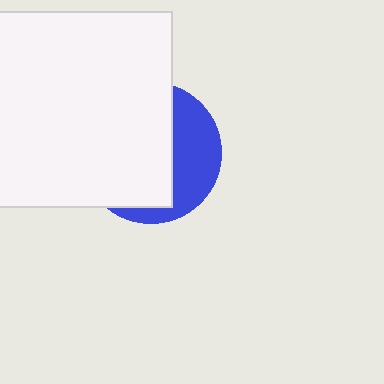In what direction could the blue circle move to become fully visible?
The blue circle could move right. That would shift it out from behind the white square entirely.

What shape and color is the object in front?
The object in front is a white square.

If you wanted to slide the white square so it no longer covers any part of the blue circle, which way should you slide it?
Slide it left — that is the most direct way to separate the two shapes.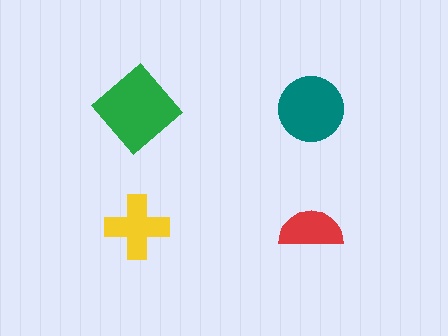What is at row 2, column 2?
A red semicircle.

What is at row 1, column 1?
A green diamond.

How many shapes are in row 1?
2 shapes.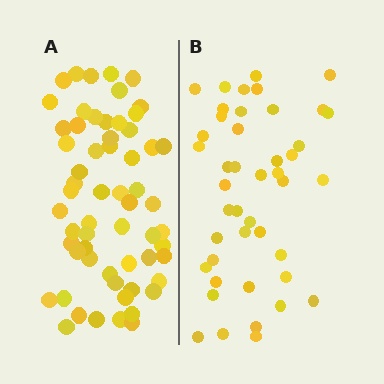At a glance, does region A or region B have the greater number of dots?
Region A (the left region) has more dots.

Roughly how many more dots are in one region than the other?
Region A has approximately 15 more dots than region B.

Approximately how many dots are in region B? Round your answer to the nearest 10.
About 40 dots. (The exact count is 44, which rounds to 40.)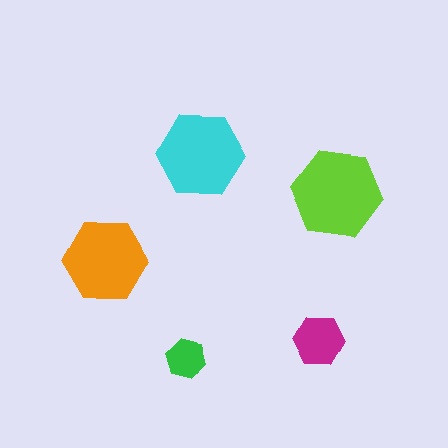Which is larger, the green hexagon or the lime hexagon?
The lime one.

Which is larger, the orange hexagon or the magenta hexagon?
The orange one.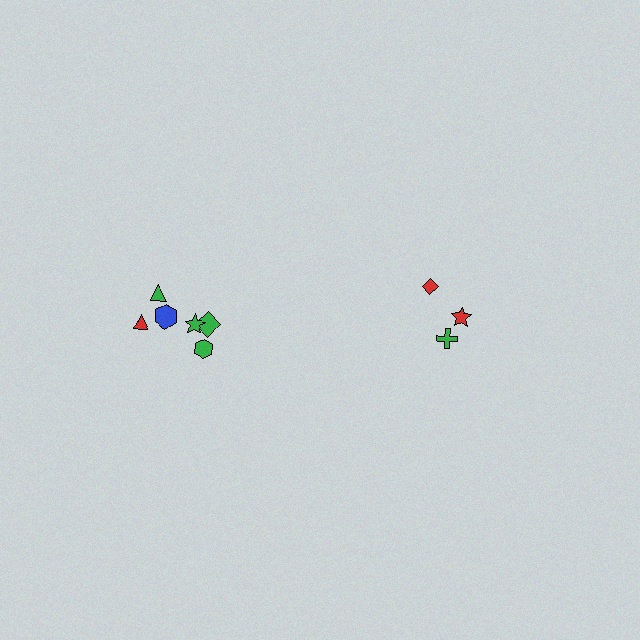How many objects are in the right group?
There are 3 objects.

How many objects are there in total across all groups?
There are 9 objects.